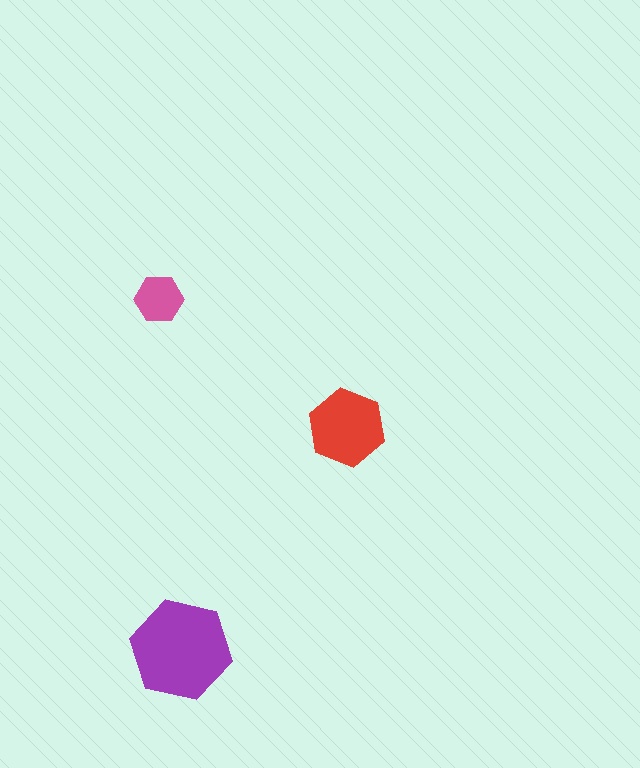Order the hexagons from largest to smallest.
the purple one, the red one, the pink one.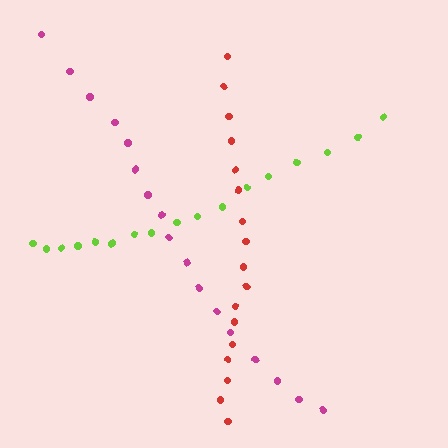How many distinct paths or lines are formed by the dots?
There are 3 distinct paths.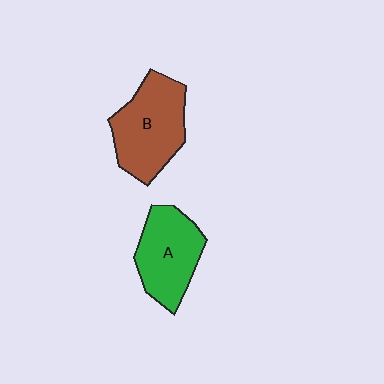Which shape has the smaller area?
Shape A (green).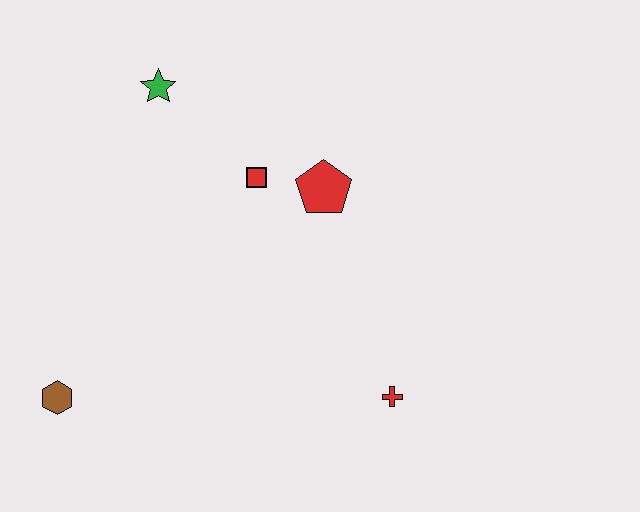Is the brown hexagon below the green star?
Yes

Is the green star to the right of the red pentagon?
No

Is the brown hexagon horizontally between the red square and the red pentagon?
No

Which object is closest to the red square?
The red pentagon is closest to the red square.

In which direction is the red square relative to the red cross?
The red square is above the red cross.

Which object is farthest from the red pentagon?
The brown hexagon is farthest from the red pentagon.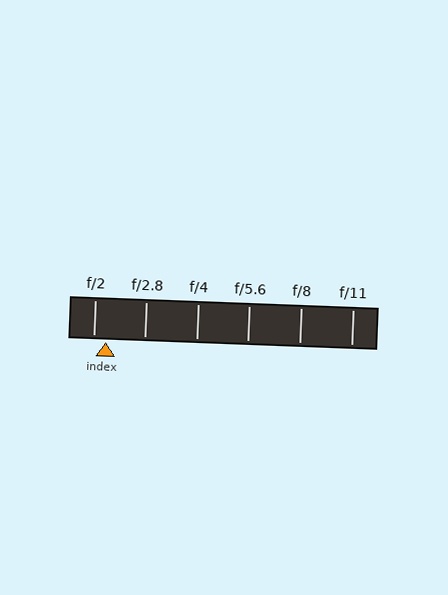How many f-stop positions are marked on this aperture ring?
There are 6 f-stop positions marked.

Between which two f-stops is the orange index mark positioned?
The index mark is between f/2 and f/2.8.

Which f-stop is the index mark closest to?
The index mark is closest to f/2.